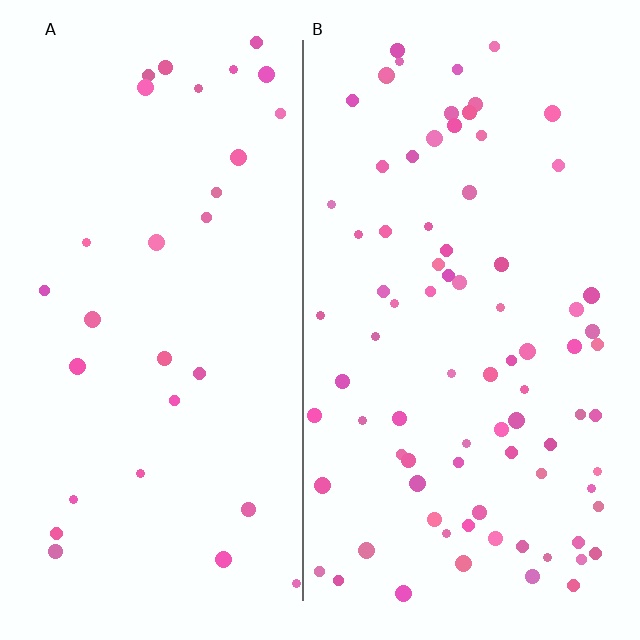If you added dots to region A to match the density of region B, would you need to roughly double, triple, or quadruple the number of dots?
Approximately triple.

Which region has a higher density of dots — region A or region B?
B (the right).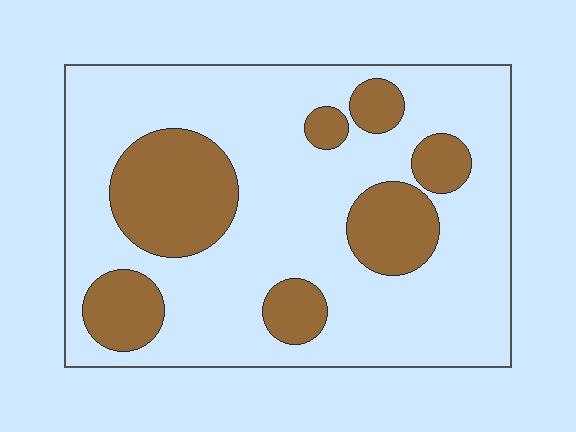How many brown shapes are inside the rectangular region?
7.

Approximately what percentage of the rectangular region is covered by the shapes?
Approximately 25%.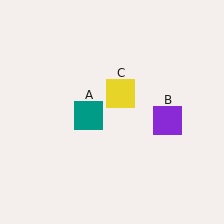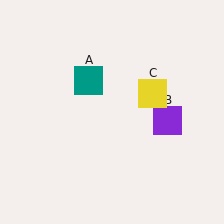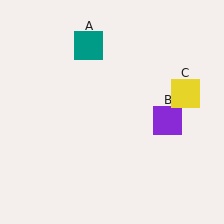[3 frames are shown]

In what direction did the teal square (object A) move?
The teal square (object A) moved up.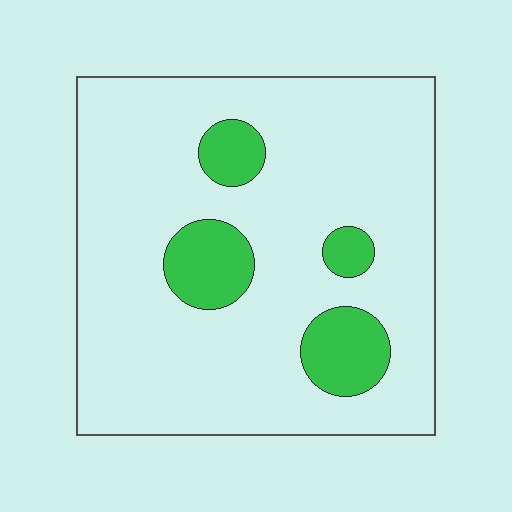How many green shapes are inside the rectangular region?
4.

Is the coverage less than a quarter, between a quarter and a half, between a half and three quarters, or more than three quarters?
Less than a quarter.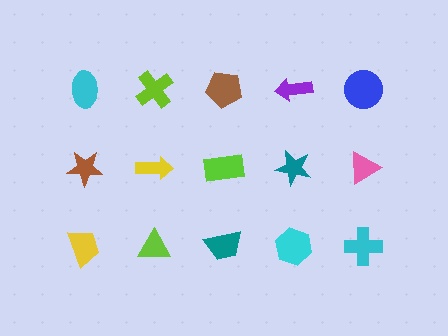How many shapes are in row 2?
5 shapes.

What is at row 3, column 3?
A teal trapezoid.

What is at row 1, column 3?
A brown pentagon.